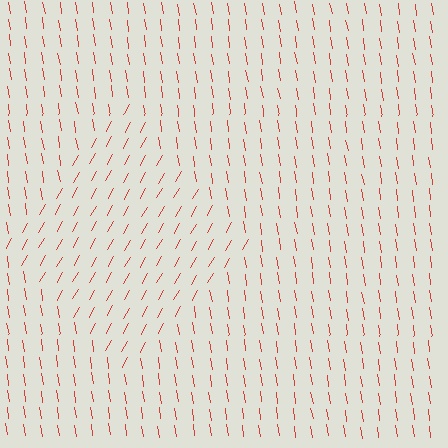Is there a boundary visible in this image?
Yes, there is a texture boundary formed by a change in line orientation.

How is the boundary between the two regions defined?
The boundary is defined purely by a change in line orientation (approximately 38 degrees difference). All lines are the same color and thickness.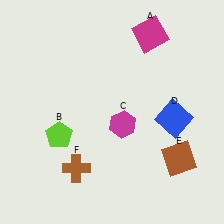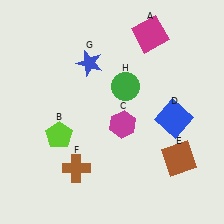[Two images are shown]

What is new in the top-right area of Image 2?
A green circle (H) was added in the top-right area of Image 2.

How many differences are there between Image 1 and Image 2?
There are 2 differences between the two images.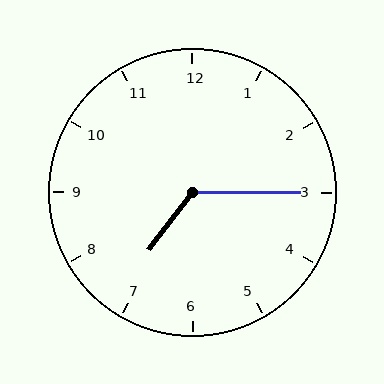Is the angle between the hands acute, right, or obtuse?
It is obtuse.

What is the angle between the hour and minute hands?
Approximately 128 degrees.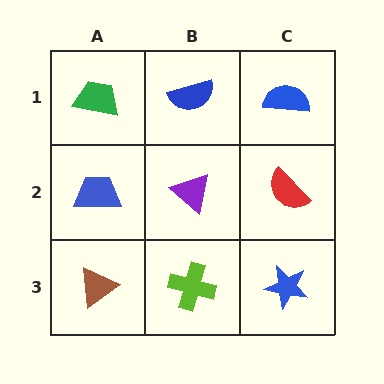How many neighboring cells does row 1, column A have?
2.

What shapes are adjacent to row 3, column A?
A blue trapezoid (row 2, column A), a lime cross (row 3, column B).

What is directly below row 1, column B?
A purple triangle.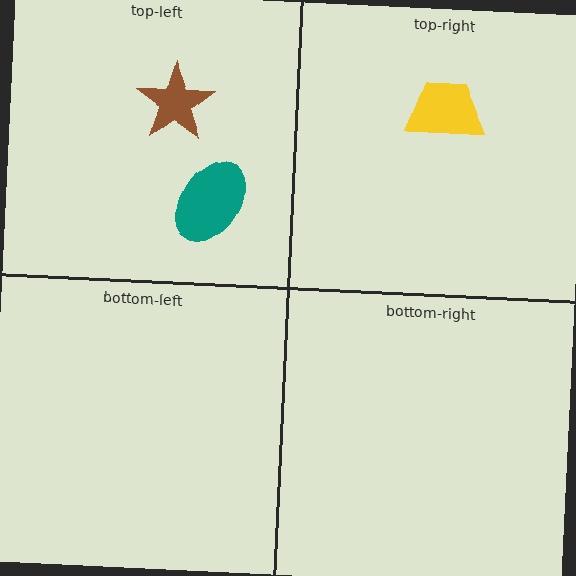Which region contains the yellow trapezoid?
The top-right region.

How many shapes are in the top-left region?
2.